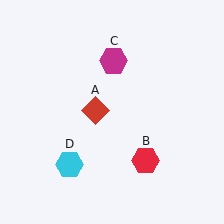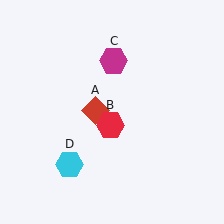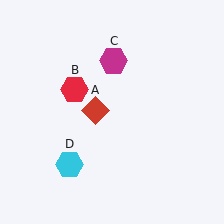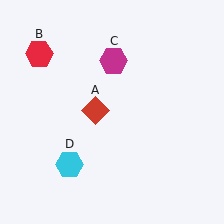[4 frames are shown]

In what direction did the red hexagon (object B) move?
The red hexagon (object B) moved up and to the left.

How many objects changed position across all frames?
1 object changed position: red hexagon (object B).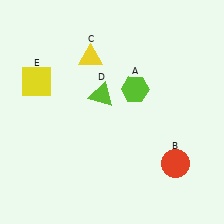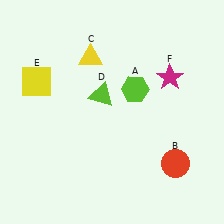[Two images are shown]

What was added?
A magenta star (F) was added in Image 2.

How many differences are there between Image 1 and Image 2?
There is 1 difference between the two images.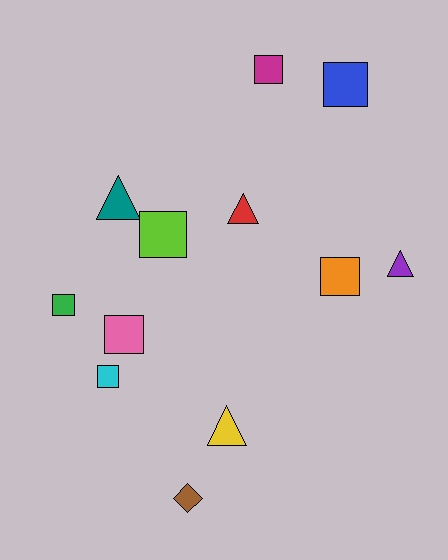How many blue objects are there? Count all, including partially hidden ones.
There is 1 blue object.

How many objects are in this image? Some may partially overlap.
There are 12 objects.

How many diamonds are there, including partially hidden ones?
There is 1 diamond.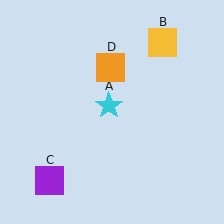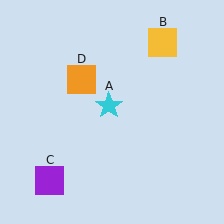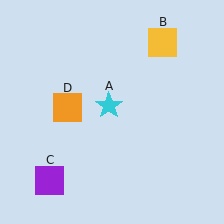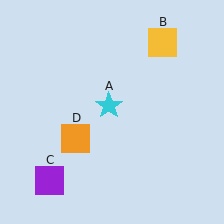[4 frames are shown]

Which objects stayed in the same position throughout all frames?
Cyan star (object A) and yellow square (object B) and purple square (object C) remained stationary.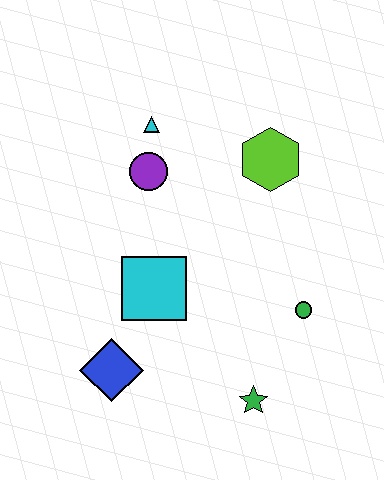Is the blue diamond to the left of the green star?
Yes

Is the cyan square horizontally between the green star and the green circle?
No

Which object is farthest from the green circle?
The cyan triangle is farthest from the green circle.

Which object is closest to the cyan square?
The blue diamond is closest to the cyan square.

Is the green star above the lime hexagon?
No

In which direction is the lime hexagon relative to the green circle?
The lime hexagon is above the green circle.